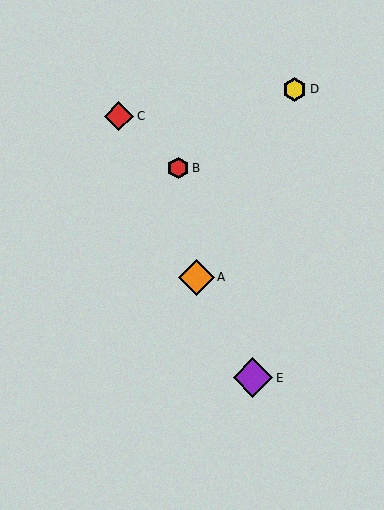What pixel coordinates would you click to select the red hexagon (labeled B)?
Click at (178, 168) to select the red hexagon B.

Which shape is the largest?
The purple diamond (labeled E) is the largest.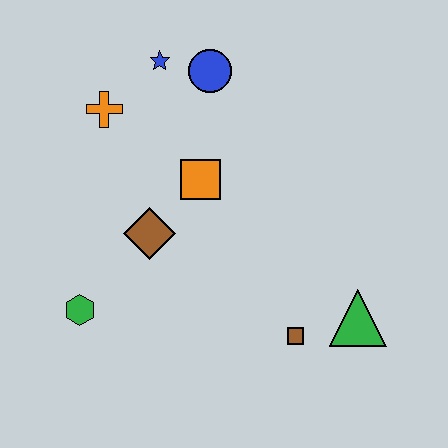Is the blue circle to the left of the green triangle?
Yes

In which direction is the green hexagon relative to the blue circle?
The green hexagon is below the blue circle.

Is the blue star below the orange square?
No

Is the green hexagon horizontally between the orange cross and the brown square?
No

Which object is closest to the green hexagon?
The brown diamond is closest to the green hexagon.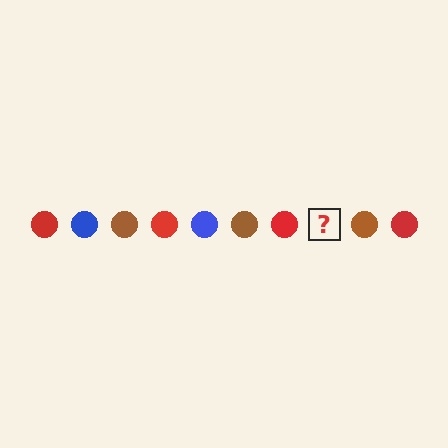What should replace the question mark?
The question mark should be replaced with a blue circle.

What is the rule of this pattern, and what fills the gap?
The rule is that the pattern cycles through red, blue, brown circles. The gap should be filled with a blue circle.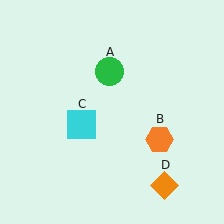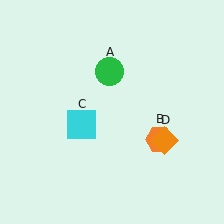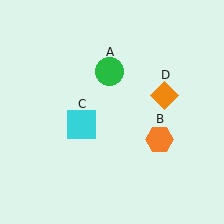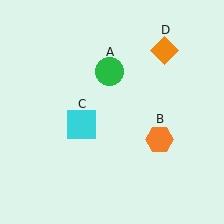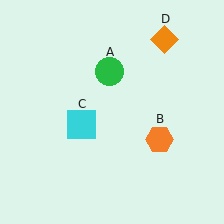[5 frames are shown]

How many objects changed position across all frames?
1 object changed position: orange diamond (object D).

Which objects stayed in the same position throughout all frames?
Green circle (object A) and orange hexagon (object B) and cyan square (object C) remained stationary.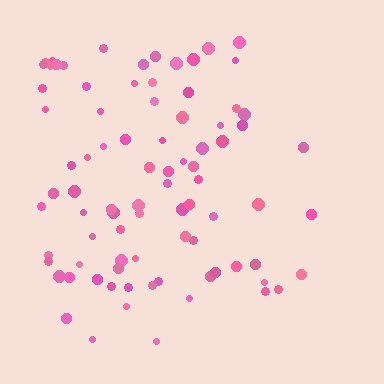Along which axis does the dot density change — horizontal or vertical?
Horizontal.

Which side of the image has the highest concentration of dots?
The left.